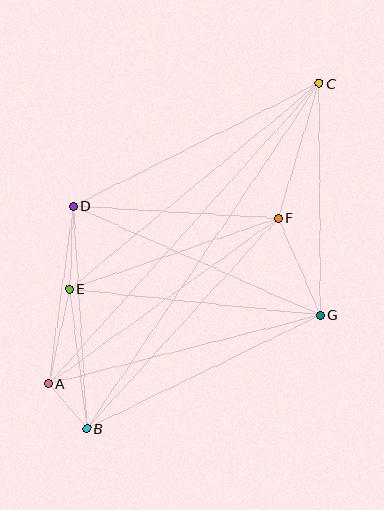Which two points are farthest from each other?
Points B and C are farthest from each other.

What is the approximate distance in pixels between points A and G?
The distance between A and G is approximately 280 pixels.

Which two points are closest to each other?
Points A and B are closest to each other.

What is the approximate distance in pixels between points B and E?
The distance between B and E is approximately 141 pixels.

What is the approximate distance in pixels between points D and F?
The distance between D and F is approximately 205 pixels.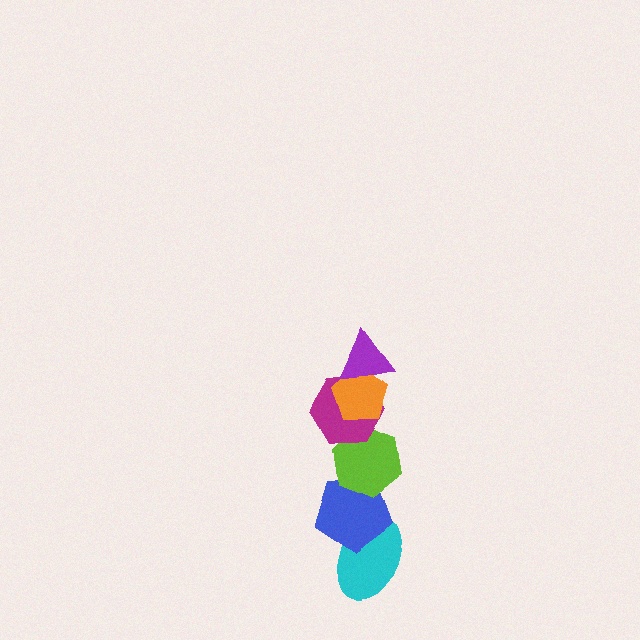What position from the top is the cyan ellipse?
The cyan ellipse is 6th from the top.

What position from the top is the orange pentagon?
The orange pentagon is 2nd from the top.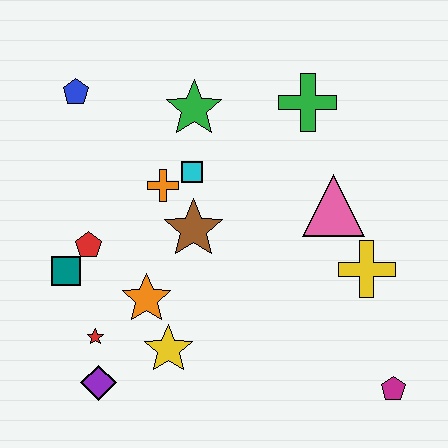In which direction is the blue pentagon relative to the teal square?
The blue pentagon is above the teal square.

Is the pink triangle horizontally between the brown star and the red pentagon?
No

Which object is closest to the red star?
The purple diamond is closest to the red star.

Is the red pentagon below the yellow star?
No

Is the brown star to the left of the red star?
No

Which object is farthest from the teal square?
The magenta pentagon is farthest from the teal square.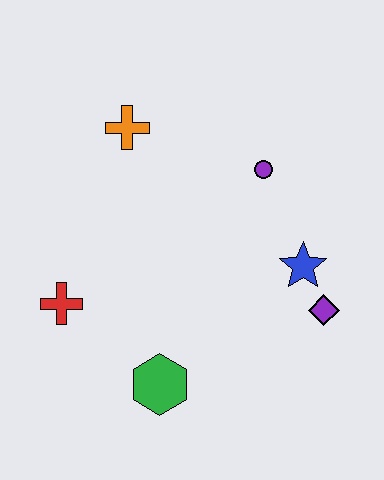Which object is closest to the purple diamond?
The blue star is closest to the purple diamond.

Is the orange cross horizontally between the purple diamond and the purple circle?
No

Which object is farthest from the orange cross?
The purple diamond is farthest from the orange cross.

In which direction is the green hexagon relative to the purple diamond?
The green hexagon is to the left of the purple diamond.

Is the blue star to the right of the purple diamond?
No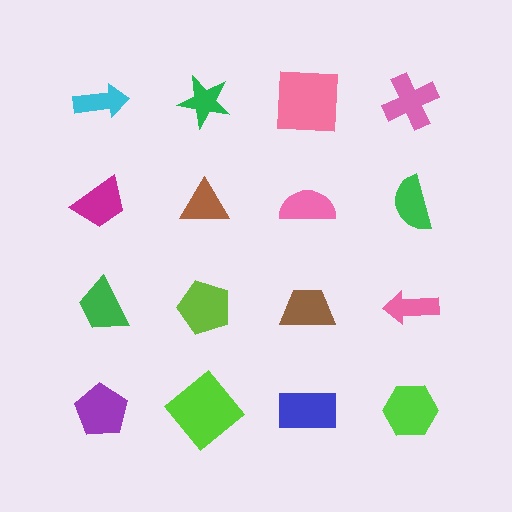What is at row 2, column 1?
A magenta trapezoid.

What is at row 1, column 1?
A cyan arrow.